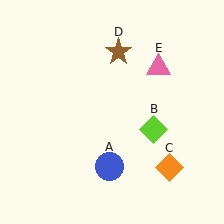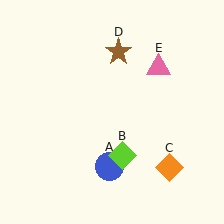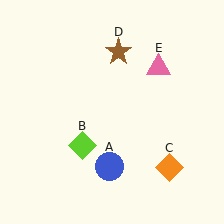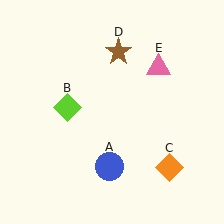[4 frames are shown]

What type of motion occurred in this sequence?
The lime diamond (object B) rotated clockwise around the center of the scene.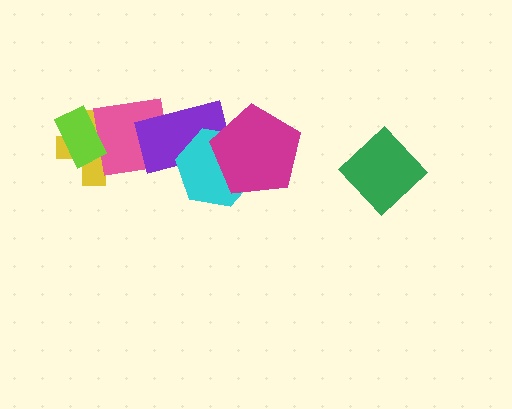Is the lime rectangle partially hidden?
No, no other shape covers it.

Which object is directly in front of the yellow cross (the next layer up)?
The pink square is directly in front of the yellow cross.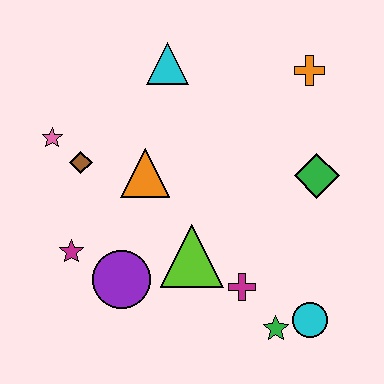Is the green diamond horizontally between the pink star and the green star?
No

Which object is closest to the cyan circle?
The green star is closest to the cyan circle.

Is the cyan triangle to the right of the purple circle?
Yes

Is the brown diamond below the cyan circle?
No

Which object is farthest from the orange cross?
The magenta star is farthest from the orange cross.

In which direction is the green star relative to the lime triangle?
The green star is to the right of the lime triangle.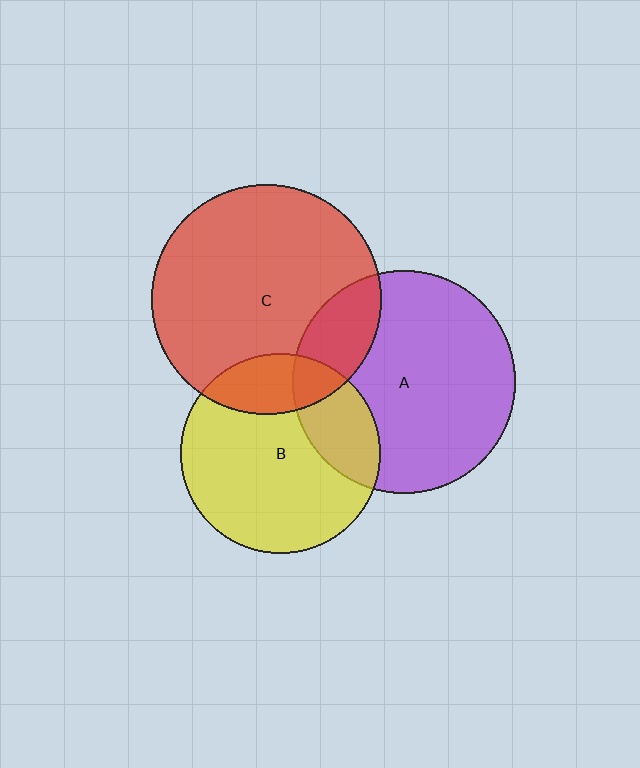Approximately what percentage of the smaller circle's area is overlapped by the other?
Approximately 25%.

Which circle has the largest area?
Circle C (red).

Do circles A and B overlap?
Yes.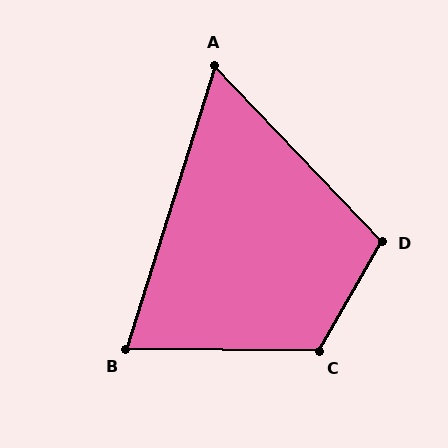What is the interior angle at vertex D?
Approximately 107 degrees (obtuse).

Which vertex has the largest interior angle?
C, at approximately 119 degrees.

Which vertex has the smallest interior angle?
A, at approximately 61 degrees.